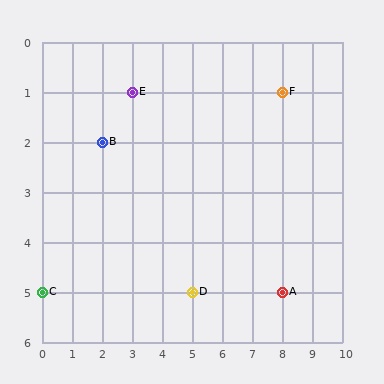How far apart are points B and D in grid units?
Points B and D are 3 columns and 3 rows apart (about 4.2 grid units diagonally).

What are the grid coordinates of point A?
Point A is at grid coordinates (8, 5).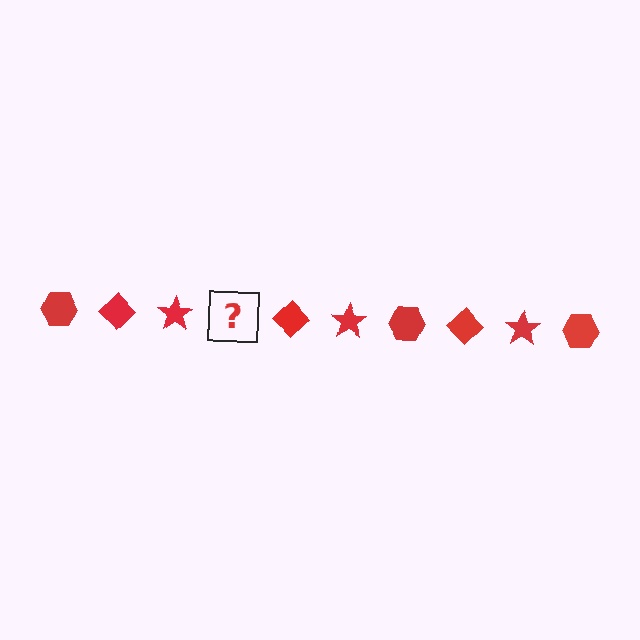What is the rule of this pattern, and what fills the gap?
The rule is that the pattern cycles through hexagon, diamond, star shapes in red. The gap should be filled with a red hexagon.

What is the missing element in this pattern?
The missing element is a red hexagon.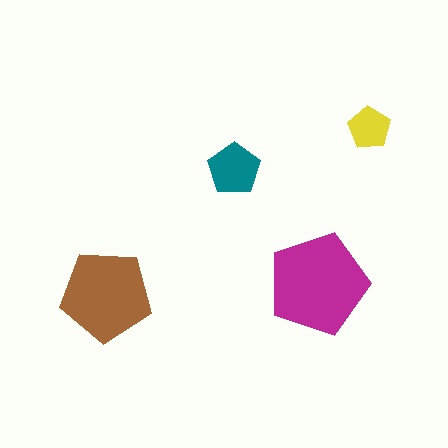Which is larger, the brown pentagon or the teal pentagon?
The brown one.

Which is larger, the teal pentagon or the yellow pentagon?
The teal one.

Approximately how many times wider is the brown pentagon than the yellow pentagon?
About 2 times wider.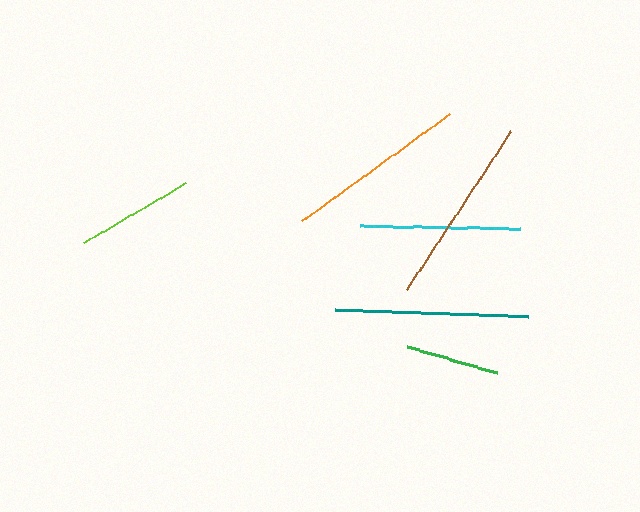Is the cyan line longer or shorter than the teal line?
The teal line is longer than the cyan line.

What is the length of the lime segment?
The lime segment is approximately 118 pixels long.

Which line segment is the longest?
The teal line is the longest at approximately 193 pixels.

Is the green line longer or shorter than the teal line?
The teal line is longer than the green line.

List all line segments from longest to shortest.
From longest to shortest: teal, brown, orange, cyan, lime, green.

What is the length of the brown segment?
The brown segment is approximately 190 pixels long.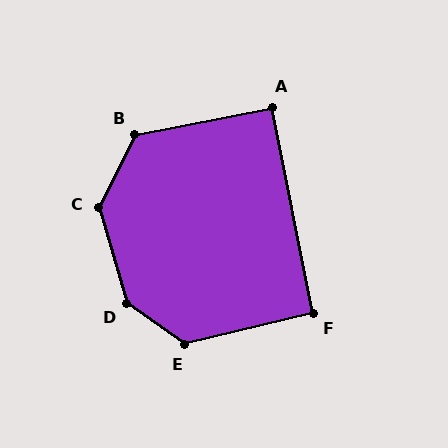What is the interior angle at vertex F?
Approximately 92 degrees (approximately right).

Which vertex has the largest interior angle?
D, at approximately 140 degrees.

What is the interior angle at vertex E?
Approximately 132 degrees (obtuse).